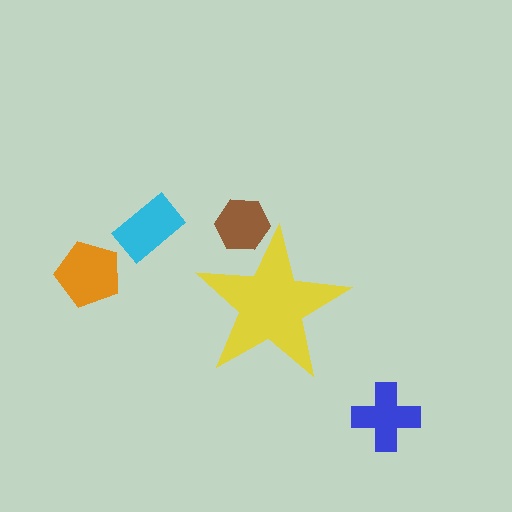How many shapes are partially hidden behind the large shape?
1 shape is partially hidden.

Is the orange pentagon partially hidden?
No, the orange pentagon is fully visible.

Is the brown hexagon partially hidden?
Yes, the brown hexagon is partially hidden behind the yellow star.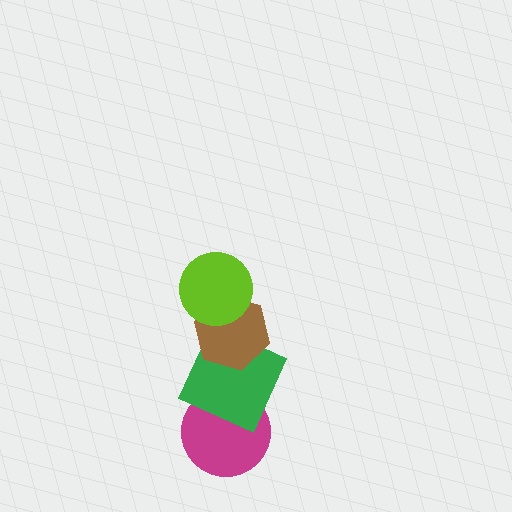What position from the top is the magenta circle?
The magenta circle is 4th from the top.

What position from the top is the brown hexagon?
The brown hexagon is 2nd from the top.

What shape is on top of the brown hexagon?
The lime circle is on top of the brown hexagon.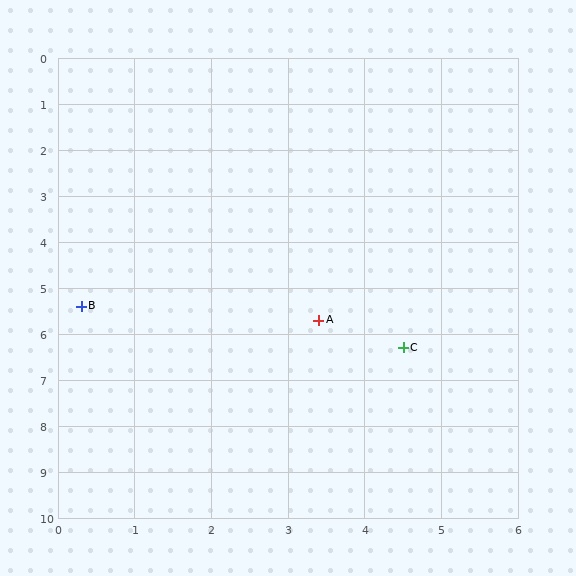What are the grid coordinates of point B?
Point B is at approximately (0.3, 5.4).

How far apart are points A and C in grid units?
Points A and C are about 1.3 grid units apart.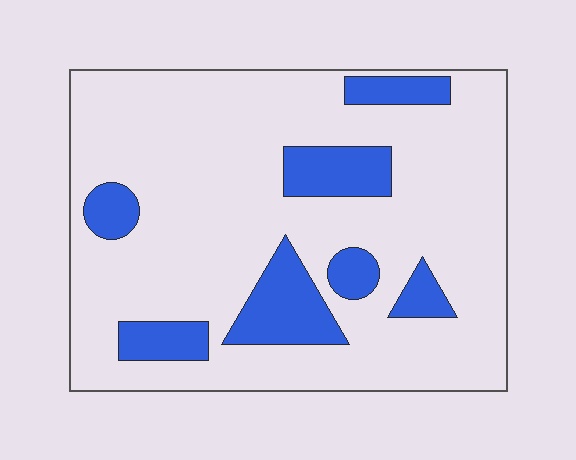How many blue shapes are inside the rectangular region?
7.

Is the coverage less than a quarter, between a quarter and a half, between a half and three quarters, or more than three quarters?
Less than a quarter.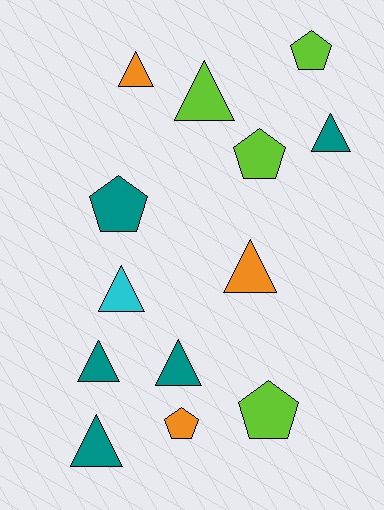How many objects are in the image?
There are 13 objects.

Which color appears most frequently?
Teal, with 5 objects.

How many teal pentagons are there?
There is 1 teal pentagon.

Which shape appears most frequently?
Triangle, with 8 objects.